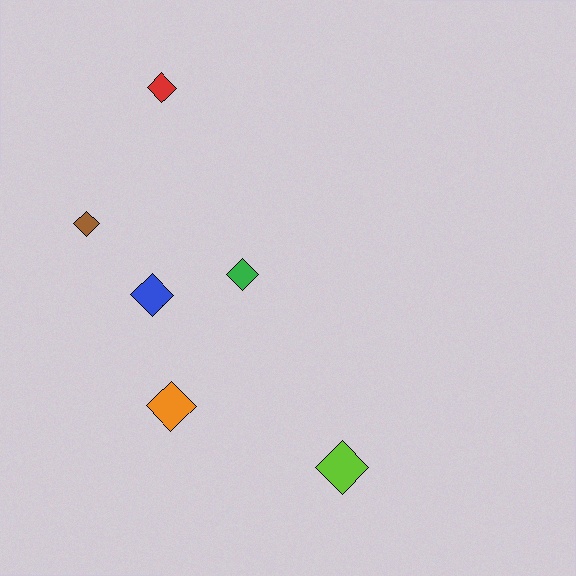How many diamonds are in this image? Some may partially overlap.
There are 6 diamonds.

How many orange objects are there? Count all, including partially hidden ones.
There is 1 orange object.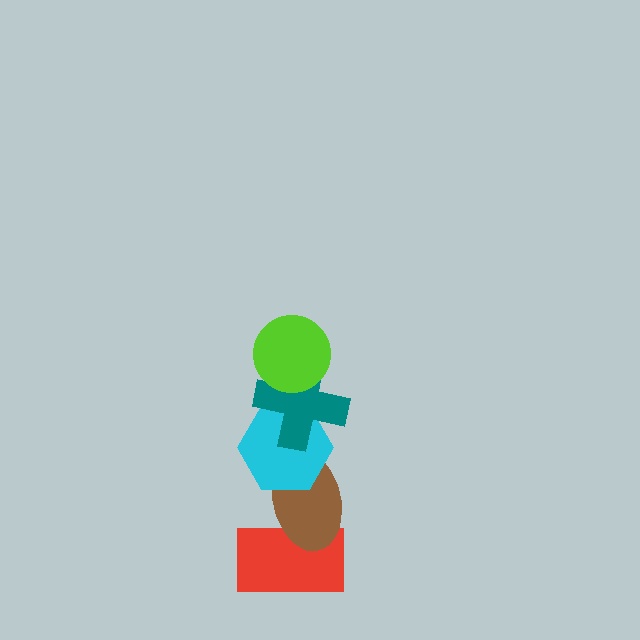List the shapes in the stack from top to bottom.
From top to bottom: the lime circle, the teal cross, the cyan hexagon, the brown ellipse, the red rectangle.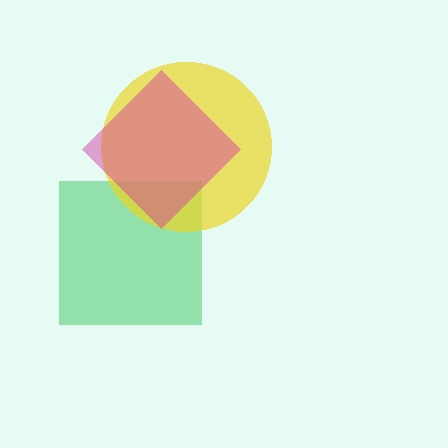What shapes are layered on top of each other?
The layered shapes are: a green square, a yellow circle, a magenta diamond.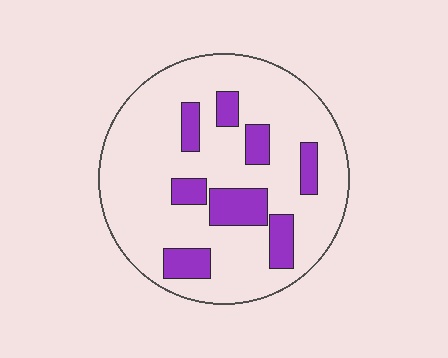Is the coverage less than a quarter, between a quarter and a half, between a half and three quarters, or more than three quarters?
Less than a quarter.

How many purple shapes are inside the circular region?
8.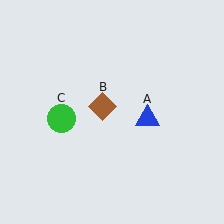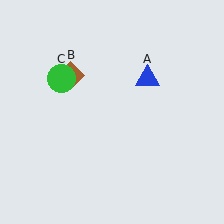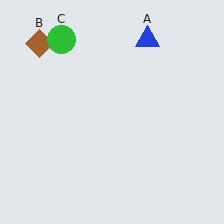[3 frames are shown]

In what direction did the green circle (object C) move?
The green circle (object C) moved up.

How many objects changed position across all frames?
3 objects changed position: blue triangle (object A), brown diamond (object B), green circle (object C).